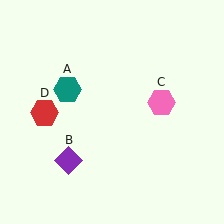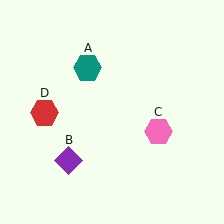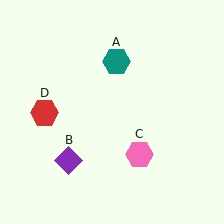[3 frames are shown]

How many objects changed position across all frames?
2 objects changed position: teal hexagon (object A), pink hexagon (object C).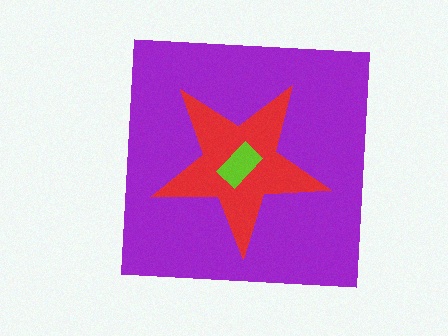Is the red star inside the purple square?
Yes.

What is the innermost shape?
The lime rectangle.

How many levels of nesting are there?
3.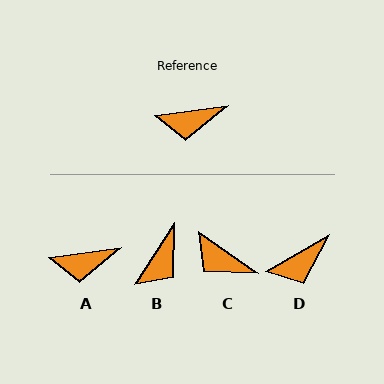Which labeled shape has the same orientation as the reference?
A.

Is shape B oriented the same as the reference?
No, it is off by about 49 degrees.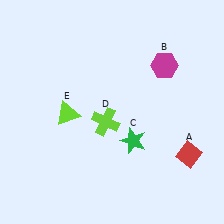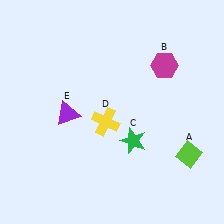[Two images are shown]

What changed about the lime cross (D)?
In Image 1, D is lime. In Image 2, it changed to yellow.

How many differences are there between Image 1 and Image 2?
There are 3 differences between the two images.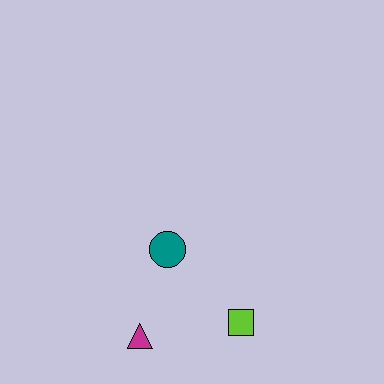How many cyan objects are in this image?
There are no cyan objects.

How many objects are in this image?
There are 3 objects.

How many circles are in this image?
There is 1 circle.